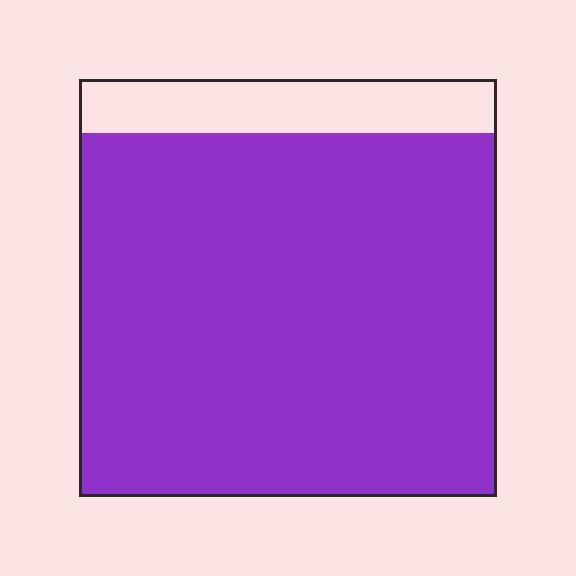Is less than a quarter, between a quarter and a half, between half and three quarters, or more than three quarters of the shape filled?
More than three quarters.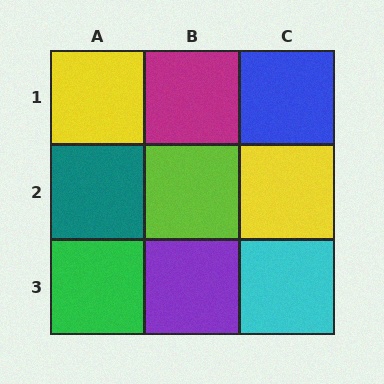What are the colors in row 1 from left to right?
Yellow, magenta, blue.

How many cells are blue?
1 cell is blue.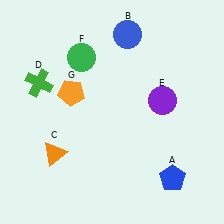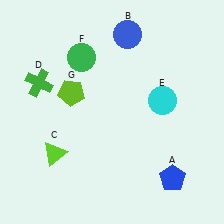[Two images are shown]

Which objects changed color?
C changed from orange to lime. E changed from purple to cyan. G changed from orange to lime.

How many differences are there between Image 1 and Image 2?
There are 3 differences between the two images.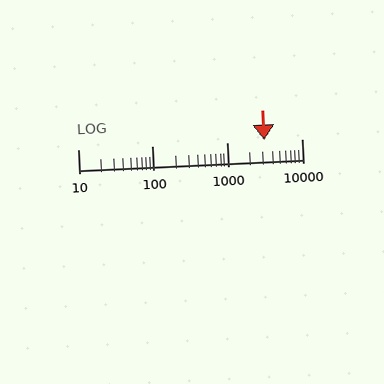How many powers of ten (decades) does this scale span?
The scale spans 3 decades, from 10 to 10000.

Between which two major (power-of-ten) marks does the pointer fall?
The pointer is between 1000 and 10000.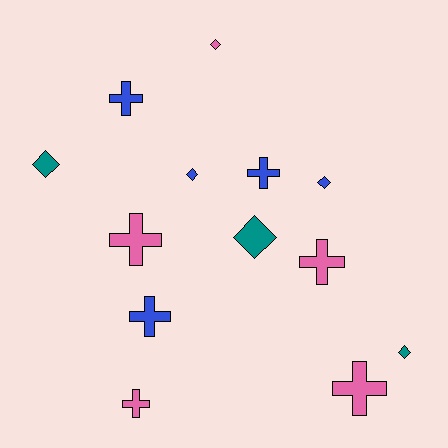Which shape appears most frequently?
Cross, with 7 objects.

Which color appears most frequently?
Blue, with 5 objects.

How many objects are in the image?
There are 13 objects.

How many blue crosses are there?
There are 3 blue crosses.